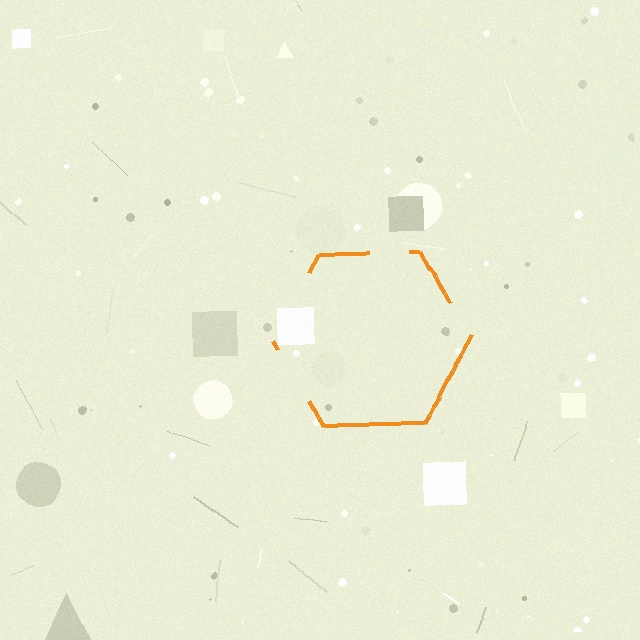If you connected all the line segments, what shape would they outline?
They would outline a hexagon.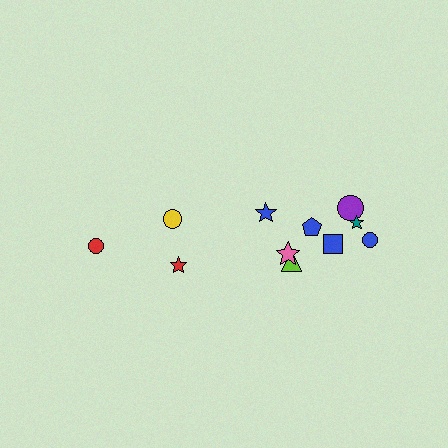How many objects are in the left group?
There are 3 objects.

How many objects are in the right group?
There are 8 objects.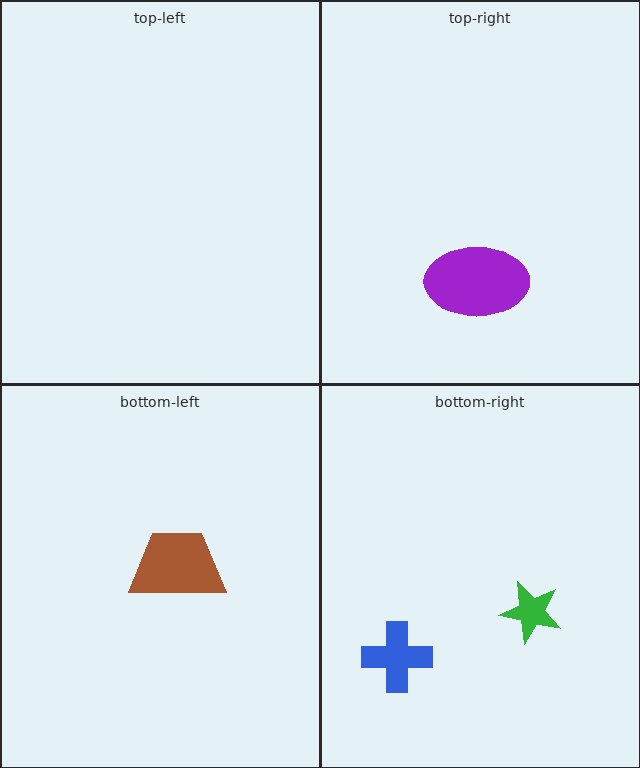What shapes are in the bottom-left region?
The brown trapezoid.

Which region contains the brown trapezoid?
The bottom-left region.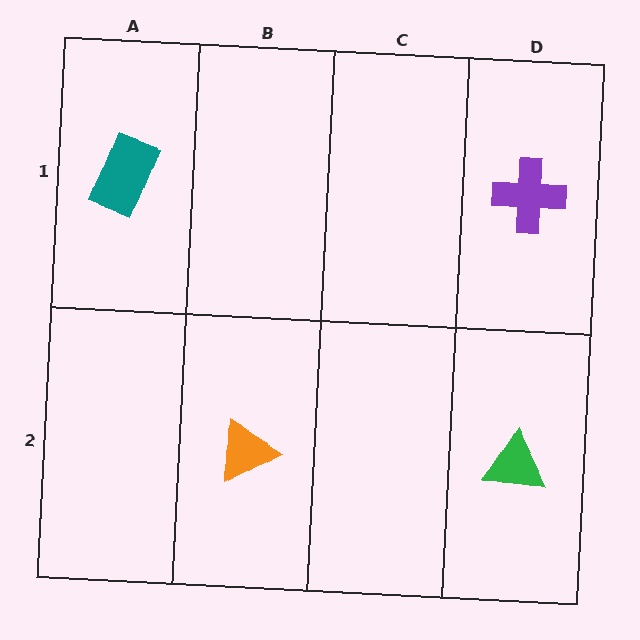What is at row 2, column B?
An orange triangle.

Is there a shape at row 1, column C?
No, that cell is empty.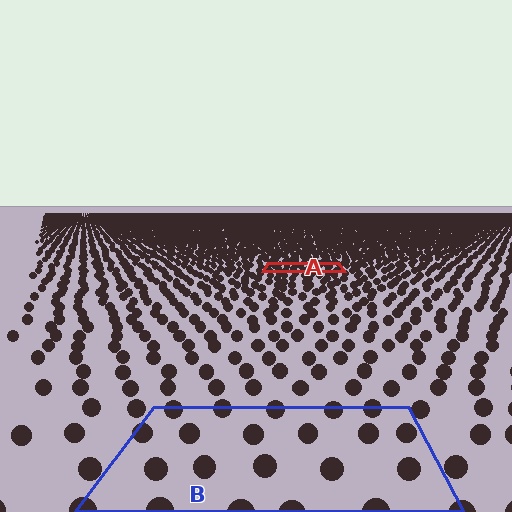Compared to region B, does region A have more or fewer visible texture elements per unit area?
Region A has more texture elements per unit area — they are packed more densely because it is farther away.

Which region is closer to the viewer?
Region B is closer. The texture elements there are larger and more spread out.